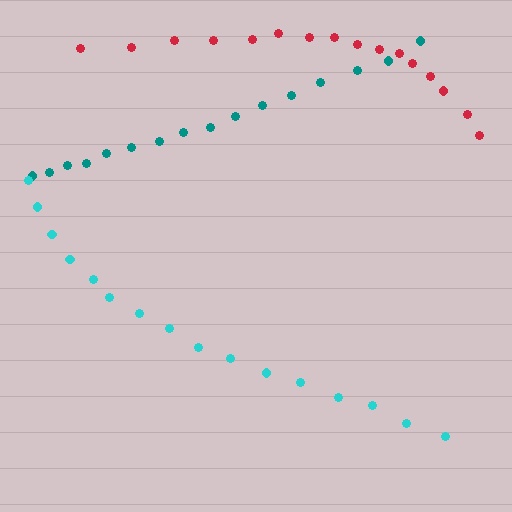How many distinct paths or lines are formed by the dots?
There are 3 distinct paths.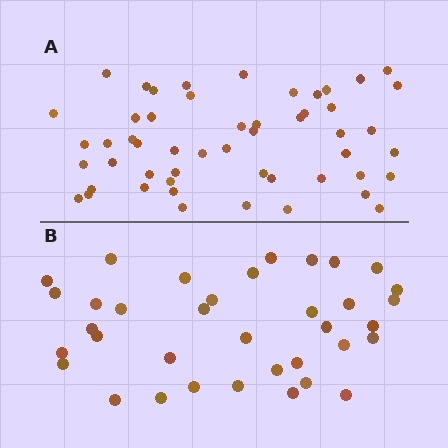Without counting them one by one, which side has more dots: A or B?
Region A (the top region) has more dots.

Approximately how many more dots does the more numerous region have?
Region A has approximately 15 more dots than region B.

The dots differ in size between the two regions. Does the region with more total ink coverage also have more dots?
No. Region B has more total ink coverage because its dots are larger, but region A actually contains more individual dots. Total area can be misleading — the number of items is what matters here.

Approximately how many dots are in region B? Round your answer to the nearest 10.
About 40 dots. (The exact count is 36, which rounds to 40.)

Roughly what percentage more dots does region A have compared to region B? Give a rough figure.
About 45% more.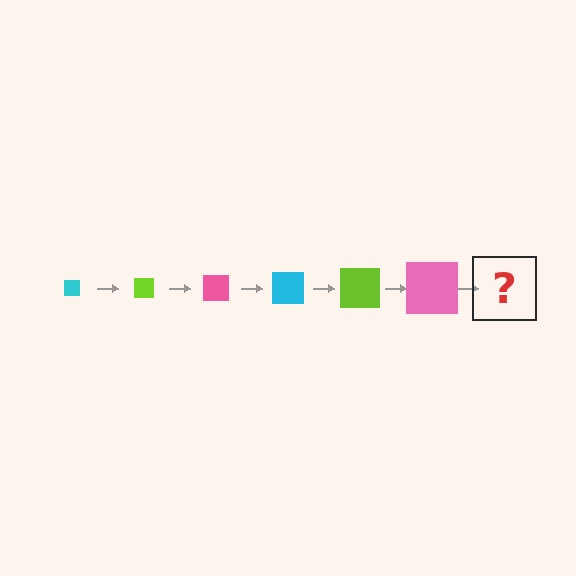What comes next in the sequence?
The next element should be a cyan square, larger than the previous one.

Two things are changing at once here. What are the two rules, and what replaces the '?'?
The two rules are that the square grows larger each step and the color cycles through cyan, lime, and pink. The '?' should be a cyan square, larger than the previous one.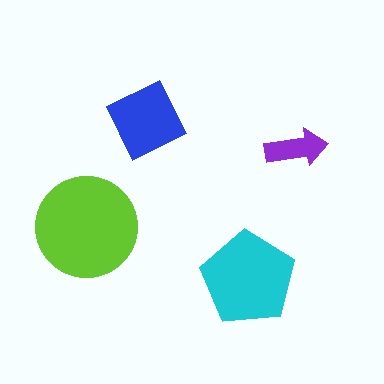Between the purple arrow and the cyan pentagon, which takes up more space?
The cyan pentagon.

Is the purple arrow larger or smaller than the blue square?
Smaller.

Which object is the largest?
The lime circle.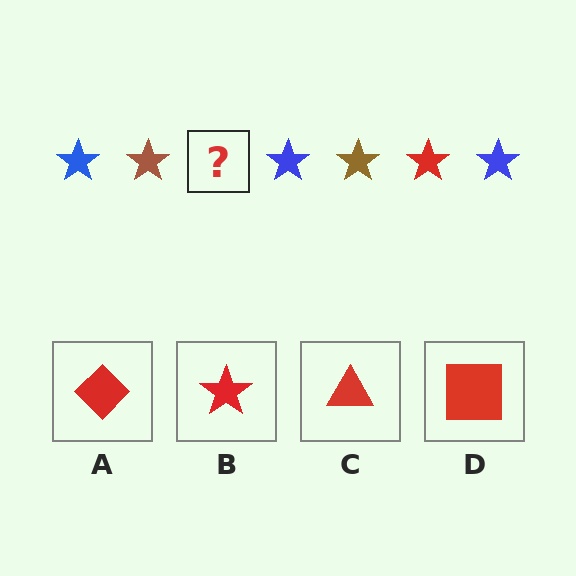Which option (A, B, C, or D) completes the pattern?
B.